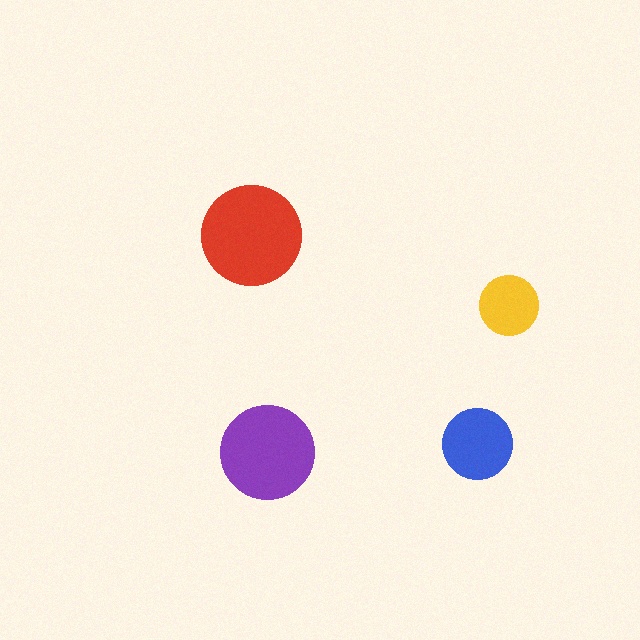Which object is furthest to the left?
The red circle is leftmost.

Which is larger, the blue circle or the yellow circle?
The blue one.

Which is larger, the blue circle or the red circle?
The red one.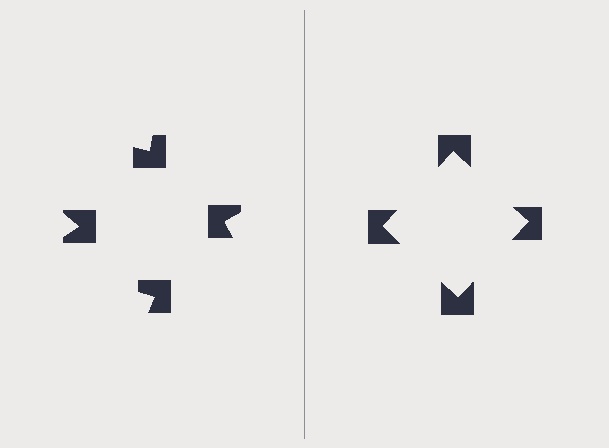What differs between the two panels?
The notched squares are positioned identically on both sides; only the wedge orientations differ. On the right they align to a square; on the left they are misaligned.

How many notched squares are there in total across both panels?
8 — 4 on each side.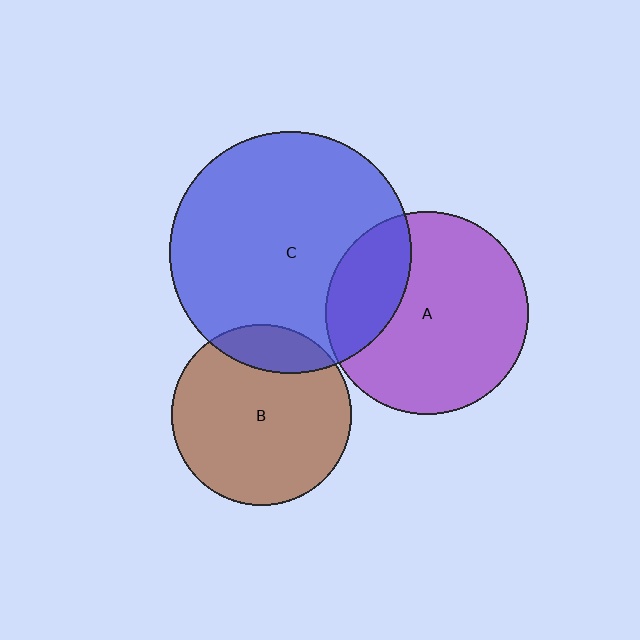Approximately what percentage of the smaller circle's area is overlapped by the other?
Approximately 15%.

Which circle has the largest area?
Circle C (blue).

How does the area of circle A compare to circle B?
Approximately 1.3 times.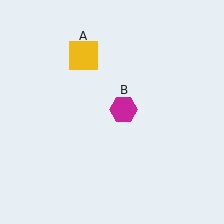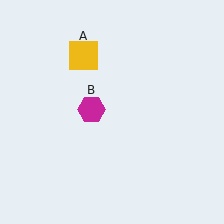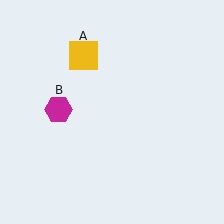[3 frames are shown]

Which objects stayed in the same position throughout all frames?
Yellow square (object A) remained stationary.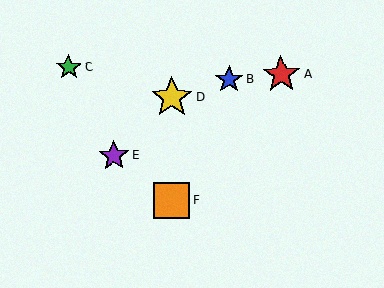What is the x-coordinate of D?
Object D is at x≈172.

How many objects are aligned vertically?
2 objects (D, F) are aligned vertically.